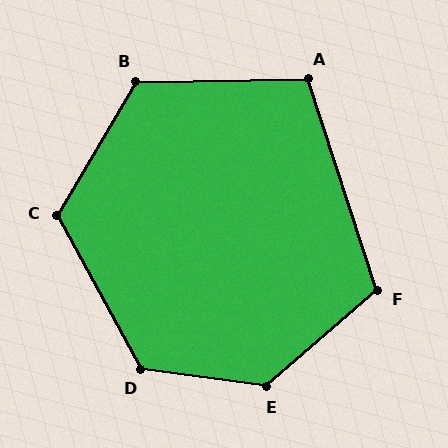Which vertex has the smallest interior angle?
A, at approximately 107 degrees.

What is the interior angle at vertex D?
Approximately 126 degrees (obtuse).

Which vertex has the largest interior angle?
E, at approximately 132 degrees.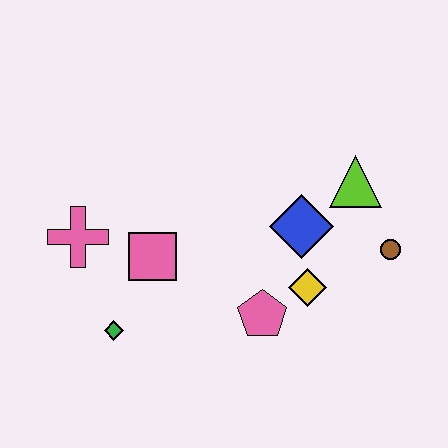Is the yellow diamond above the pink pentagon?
Yes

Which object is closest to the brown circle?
The lime triangle is closest to the brown circle.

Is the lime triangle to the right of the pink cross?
Yes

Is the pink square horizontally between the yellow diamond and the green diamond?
Yes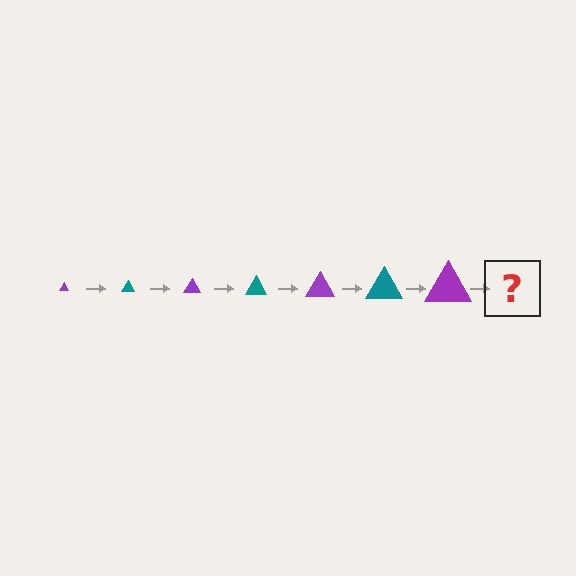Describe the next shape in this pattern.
It should be a teal triangle, larger than the previous one.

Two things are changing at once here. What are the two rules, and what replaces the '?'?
The two rules are that the triangle grows larger each step and the color cycles through purple and teal. The '?' should be a teal triangle, larger than the previous one.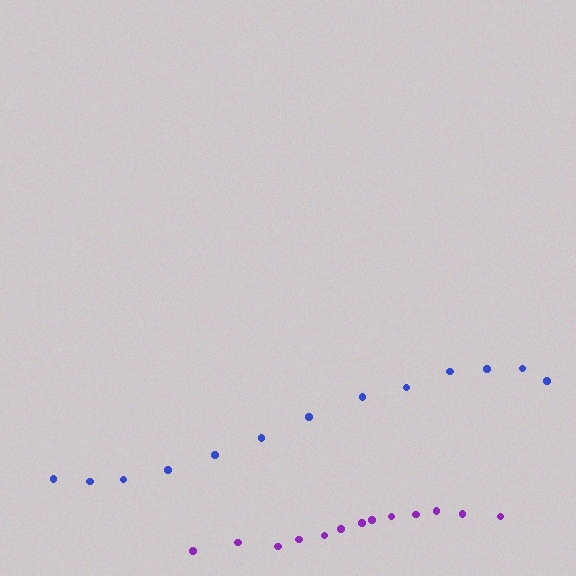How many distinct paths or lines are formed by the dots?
There are 2 distinct paths.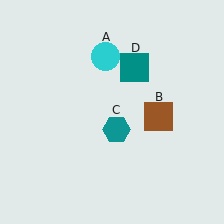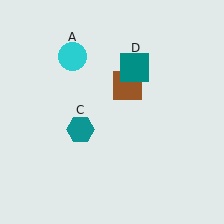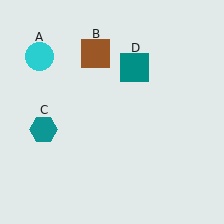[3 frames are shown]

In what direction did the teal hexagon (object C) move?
The teal hexagon (object C) moved left.